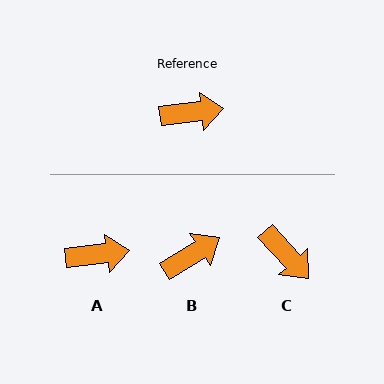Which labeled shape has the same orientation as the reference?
A.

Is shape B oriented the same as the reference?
No, it is off by about 25 degrees.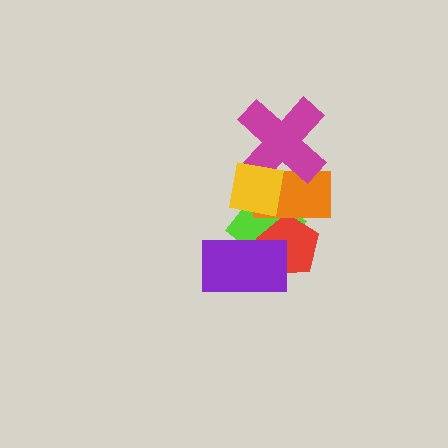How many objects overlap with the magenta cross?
2 objects overlap with the magenta cross.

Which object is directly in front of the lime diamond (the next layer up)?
The red pentagon is directly in front of the lime diamond.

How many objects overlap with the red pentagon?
3 objects overlap with the red pentagon.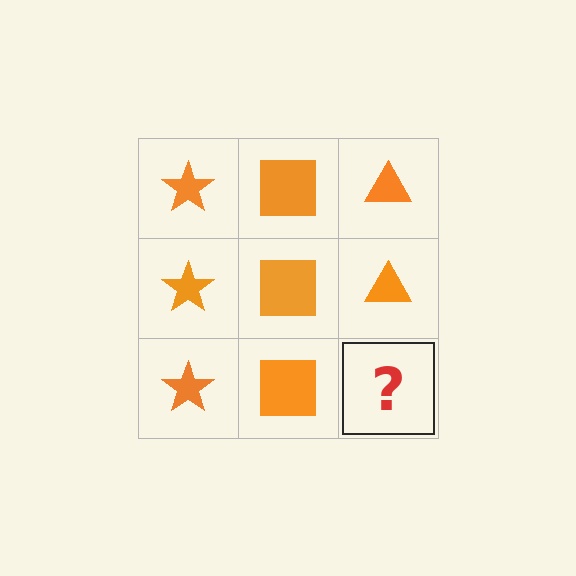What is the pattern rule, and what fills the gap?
The rule is that each column has a consistent shape. The gap should be filled with an orange triangle.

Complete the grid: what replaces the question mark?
The question mark should be replaced with an orange triangle.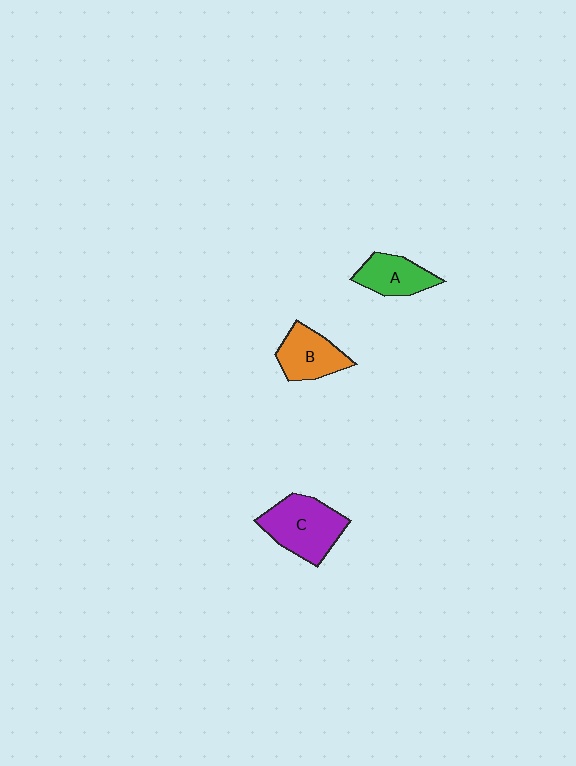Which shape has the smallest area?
Shape A (green).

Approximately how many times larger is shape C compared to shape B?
Approximately 1.4 times.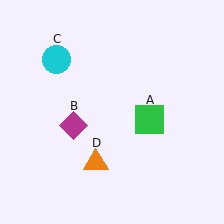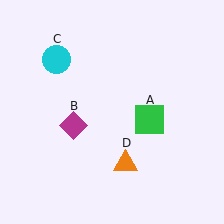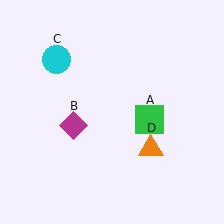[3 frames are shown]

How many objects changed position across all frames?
1 object changed position: orange triangle (object D).